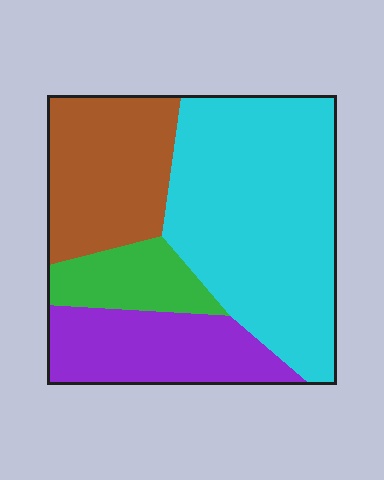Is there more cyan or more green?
Cyan.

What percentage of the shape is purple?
Purple takes up between a sixth and a third of the shape.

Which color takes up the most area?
Cyan, at roughly 45%.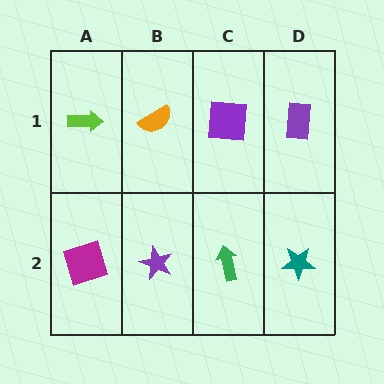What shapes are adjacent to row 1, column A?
A magenta square (row 2, column A), an orange semicircle (row 1, column B).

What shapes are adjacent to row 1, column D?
A teal star (row 2, column D), a purple square (row 1, column C).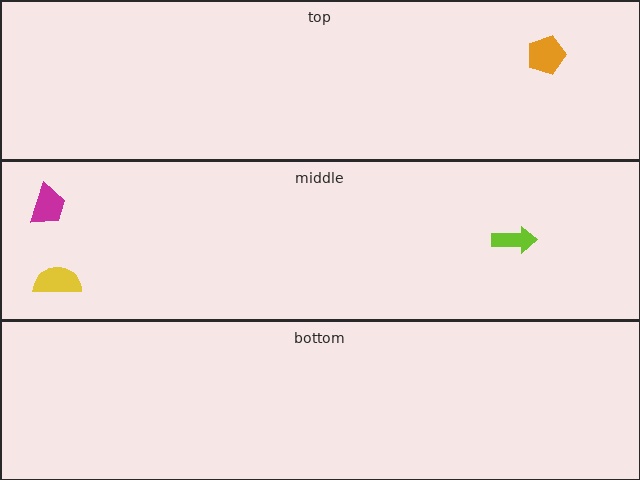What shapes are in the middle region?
The magenta trapezoid, the lime arrow, the yellow semicircle.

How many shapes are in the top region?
1.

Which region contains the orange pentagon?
The top region.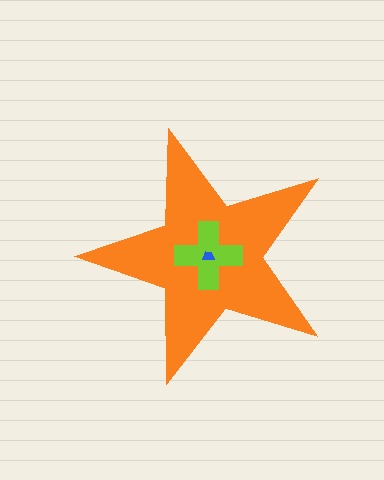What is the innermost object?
The blue trapezoid.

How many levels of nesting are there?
3.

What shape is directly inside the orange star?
The lime cross.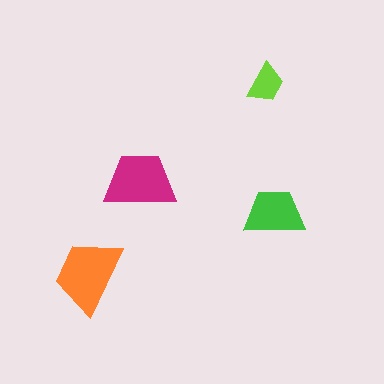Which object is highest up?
The lime trapezoid is topmost.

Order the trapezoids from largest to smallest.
the orange one, the magenta one, the green one, the lime one.